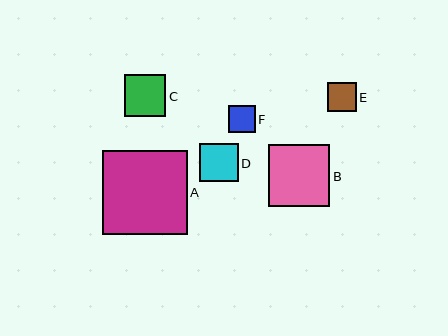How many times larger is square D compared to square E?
Square D is approximately 1.3 times the size of square E.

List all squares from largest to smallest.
From largest to smallest: A, B, C, D, E, F.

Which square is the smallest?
Square F is the smallest with a size of approximately 26 pixels.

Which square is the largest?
Square A is the largest with a size of approximately 84 pixels.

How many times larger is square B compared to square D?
Square B is approximately 1.6 times the size of square D.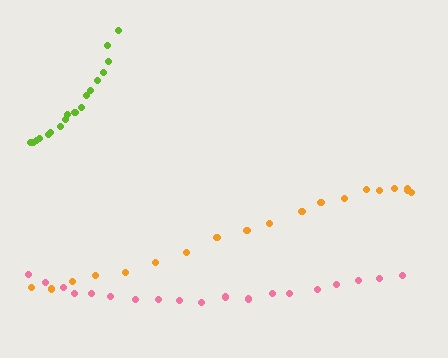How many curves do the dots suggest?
There are 3 distinct paths.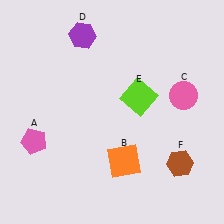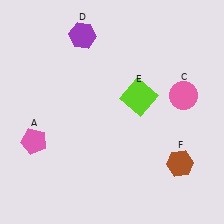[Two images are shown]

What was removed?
The orange square (B) was removed in Image 2.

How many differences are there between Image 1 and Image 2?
There is 1 difference between the two images.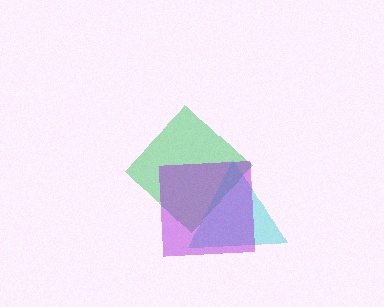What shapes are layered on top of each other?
The layered shapes are: a green diamond, a cyan triangle, a purple square.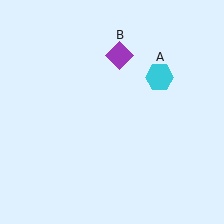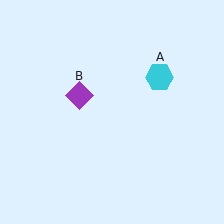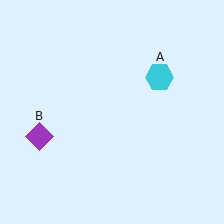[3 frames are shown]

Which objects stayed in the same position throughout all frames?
Cyan hexagon (object A) remained stationary.